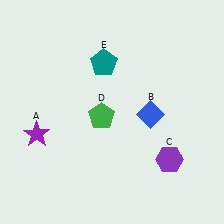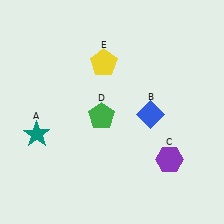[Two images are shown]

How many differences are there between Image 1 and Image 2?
There are 2 differences between the two images.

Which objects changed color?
A changed from purple to teal. E changed from teal to yellow.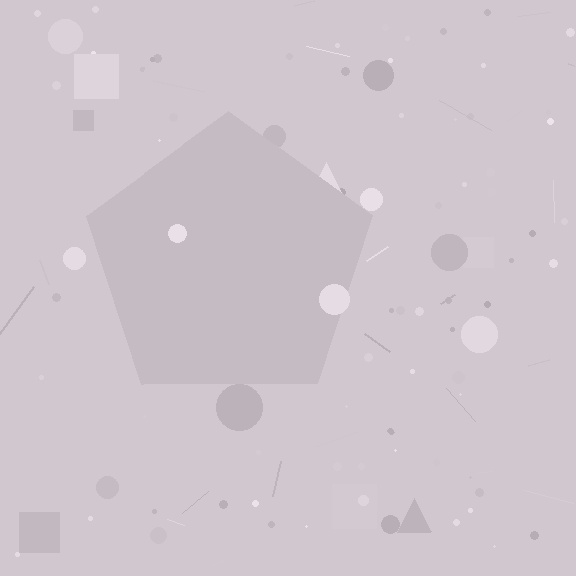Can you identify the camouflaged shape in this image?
The camouflaged shape is a pentagon.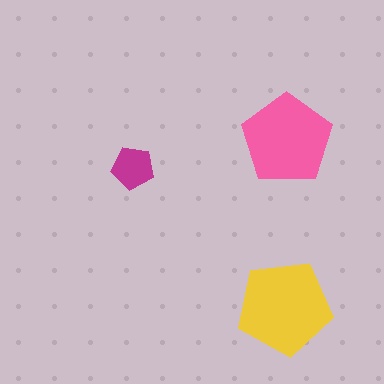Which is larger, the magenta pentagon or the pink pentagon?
The pink one.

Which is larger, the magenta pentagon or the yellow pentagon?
The yellow one.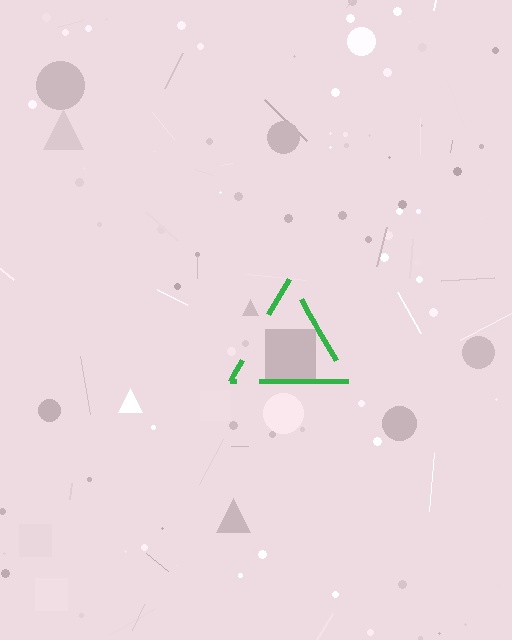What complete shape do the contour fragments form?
The contour fragments form a triangle.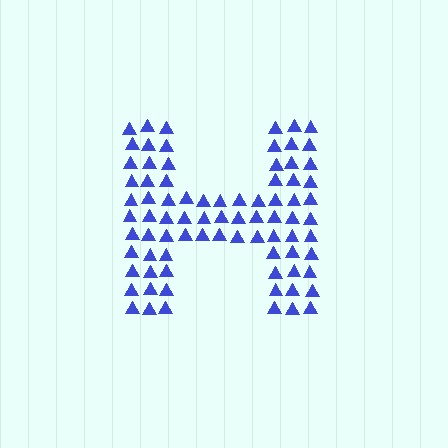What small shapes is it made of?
It is made of small triangles.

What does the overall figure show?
The overall figure shows the letter H.